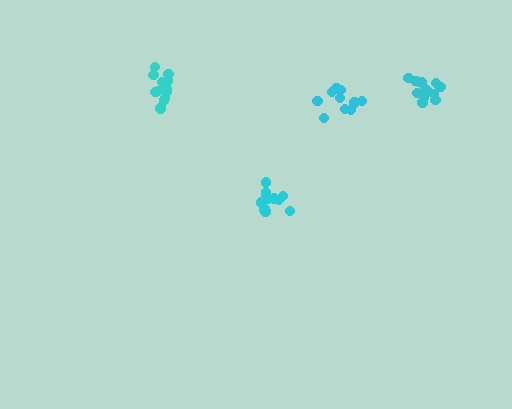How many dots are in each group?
Group 1: 13 dots, Group 2: 14 dots, Group 3: 10 dots, Group 4: 15 dots (52 total).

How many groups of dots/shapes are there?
There are 4 groups.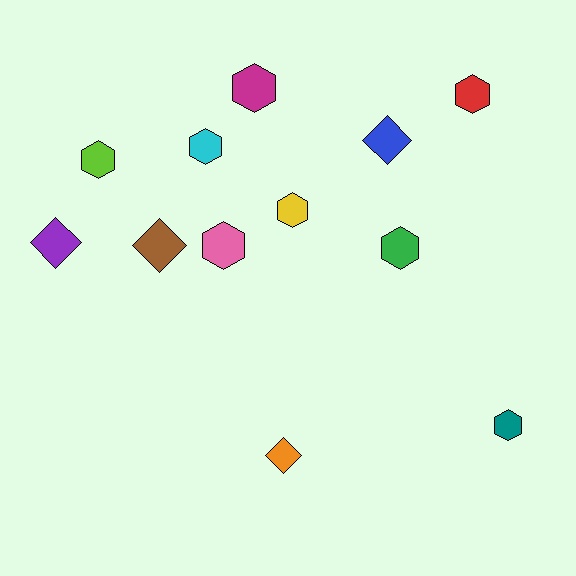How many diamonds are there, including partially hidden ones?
There are 4 diamonds.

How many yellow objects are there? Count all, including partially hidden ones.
There is 1 yellow object.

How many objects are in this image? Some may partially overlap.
There are 12 objects.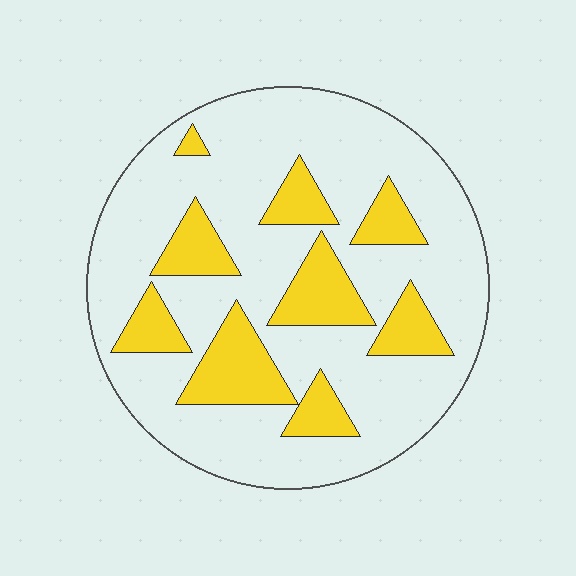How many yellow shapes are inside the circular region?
9.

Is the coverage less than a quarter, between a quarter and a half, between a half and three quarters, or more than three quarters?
Less than a quarter.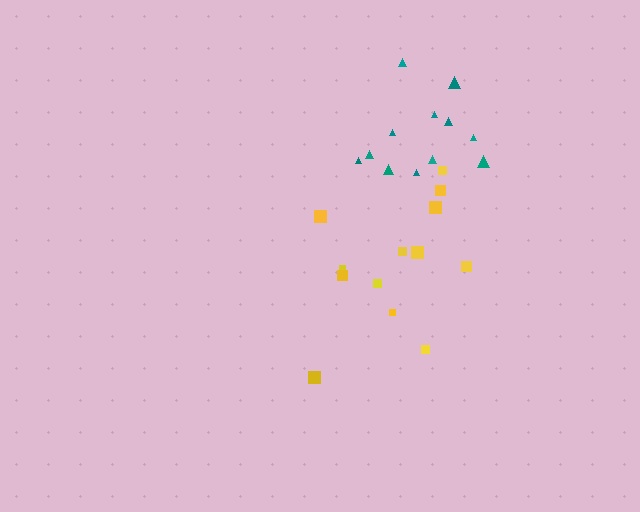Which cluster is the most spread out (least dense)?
Yellow.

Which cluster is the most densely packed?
Teal.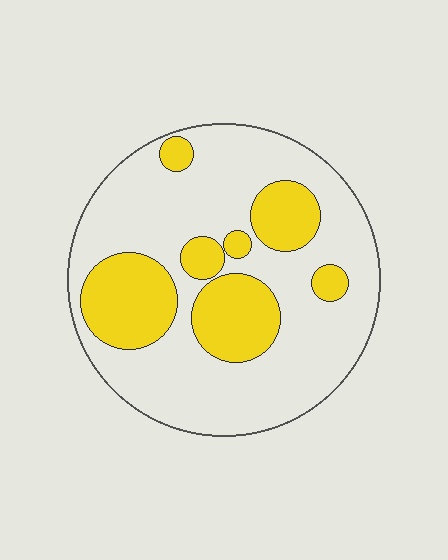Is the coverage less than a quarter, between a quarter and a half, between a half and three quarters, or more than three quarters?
Between a quarter and a half.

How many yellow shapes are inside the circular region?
7.